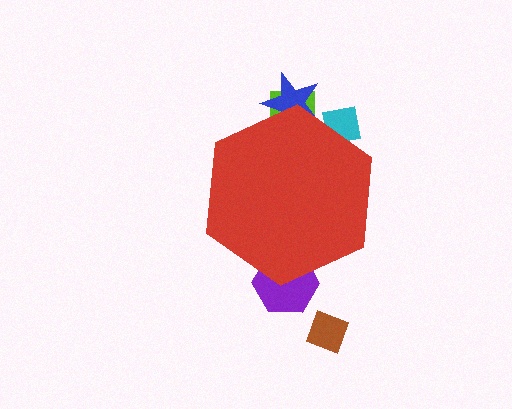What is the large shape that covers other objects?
A red hexagon.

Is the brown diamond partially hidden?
No, the brown diamond is fully visible.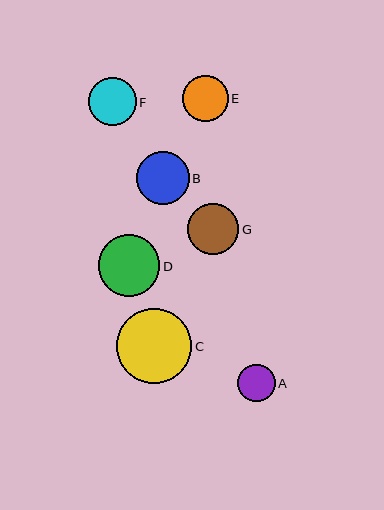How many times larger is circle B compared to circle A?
Circle B is approximately 1.4 times the size of circle A.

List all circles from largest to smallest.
From largest to smallest: C, D, B, G, F, E, A.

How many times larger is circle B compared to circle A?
Circle B is approximately 1.4 times the size of circle A.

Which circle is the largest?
Circle C is the largest with a size of approximately 75 pixels.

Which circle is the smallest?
Circle A is the smallest with a size of approximately 38 pixels.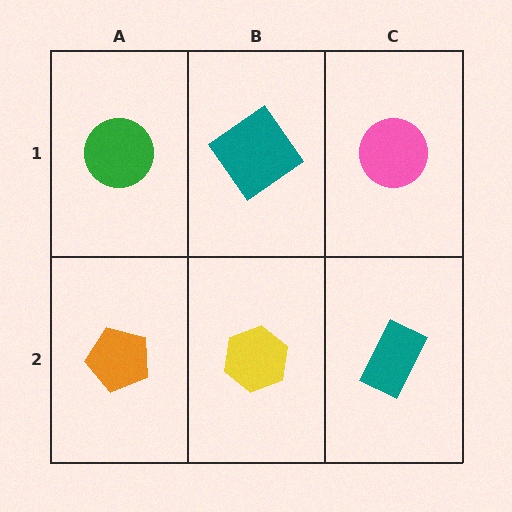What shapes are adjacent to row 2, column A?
A green circle (row 1, column A), a yellow hexagon (row 2, column B).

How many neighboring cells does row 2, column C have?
2.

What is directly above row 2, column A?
A green circle.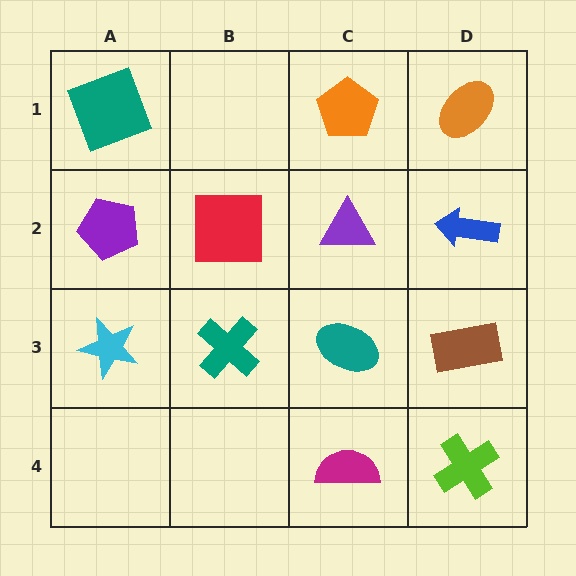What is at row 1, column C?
An orange pentagon.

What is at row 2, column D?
A blue arrow.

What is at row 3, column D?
A brown rectangle.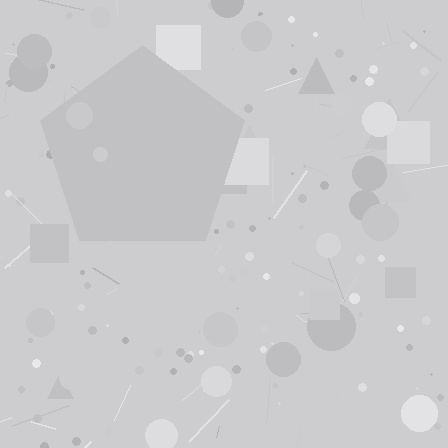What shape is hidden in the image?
A pentagon is hidden in the image.